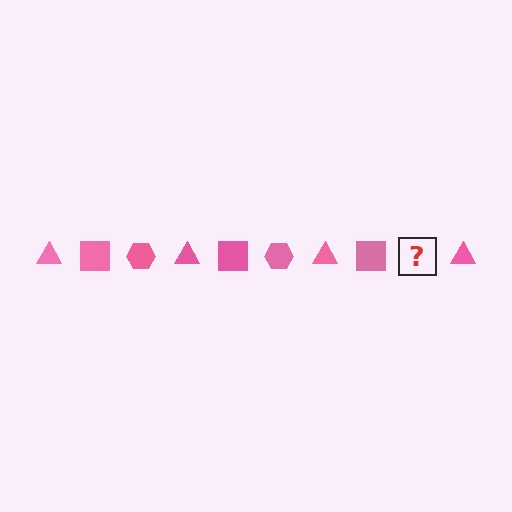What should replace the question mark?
The question mark should be replaced with a pink hexagon.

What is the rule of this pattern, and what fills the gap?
The rule is that the pattern cycles through triangle, square, hexagon shapes in pink. The gap should be filled with a pink hexagon.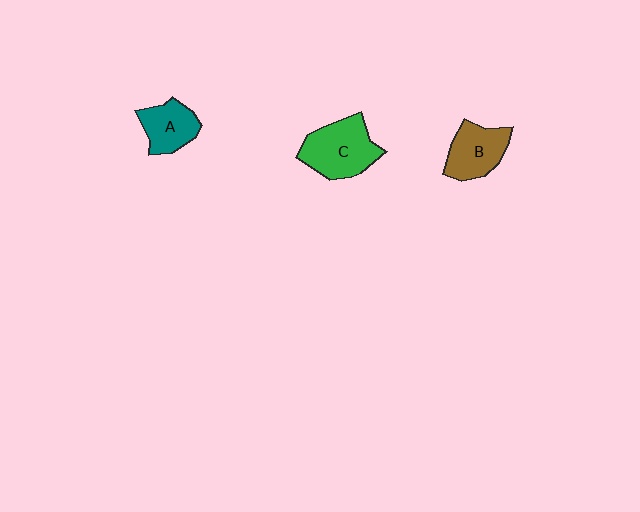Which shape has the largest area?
Shape C (green).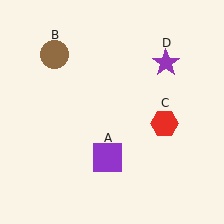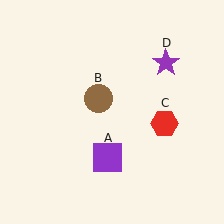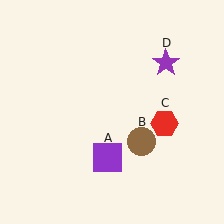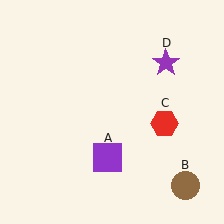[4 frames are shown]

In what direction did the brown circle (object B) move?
The brown circle (object B) moved down and to the right.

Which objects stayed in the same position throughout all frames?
Purple square (object A) and red hexagon (object C) and purple star (object D) remained stationary.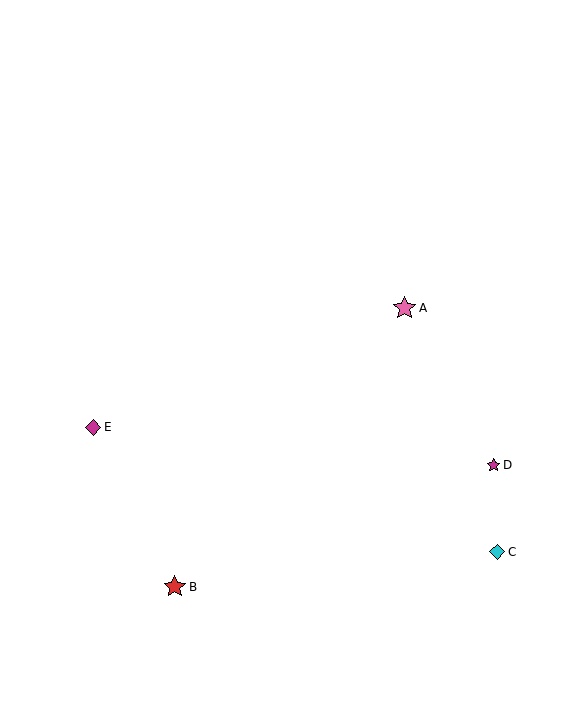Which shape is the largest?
The pink star (labeled A) is the largest.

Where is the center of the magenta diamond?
The center of the magenta diamond is at (93, 427).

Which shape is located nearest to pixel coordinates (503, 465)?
The magenta star (labeled D) at (494, 465) is nearest to that location.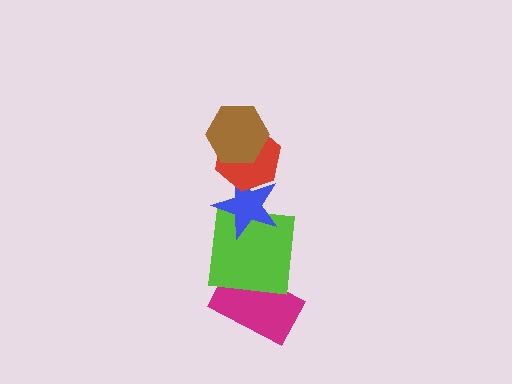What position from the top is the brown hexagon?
The brown hexagon is 1st from the top.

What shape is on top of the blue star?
The red hexagon is on top of the blue star.